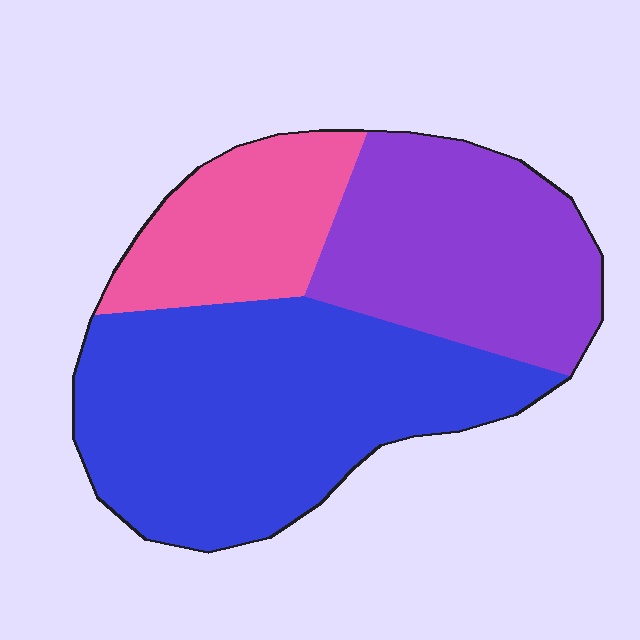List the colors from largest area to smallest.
From largest to smallest: blue, purple, pink.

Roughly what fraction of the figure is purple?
Purple covers 31% of the figure.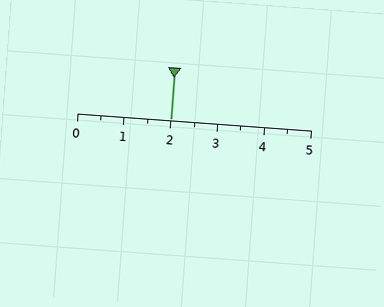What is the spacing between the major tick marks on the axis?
The major ticks are spaced 1 apart.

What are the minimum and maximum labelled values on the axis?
The axis runs from 0 to 5.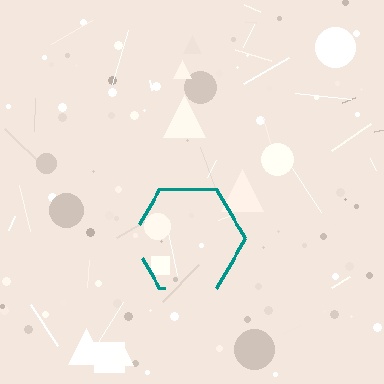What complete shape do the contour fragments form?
The contour fragments form a hexagon.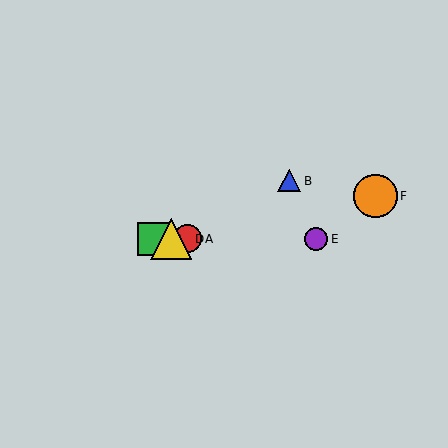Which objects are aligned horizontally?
Objects A, C, D, E are aligned horizontally.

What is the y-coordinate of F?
Object F is at y≈196.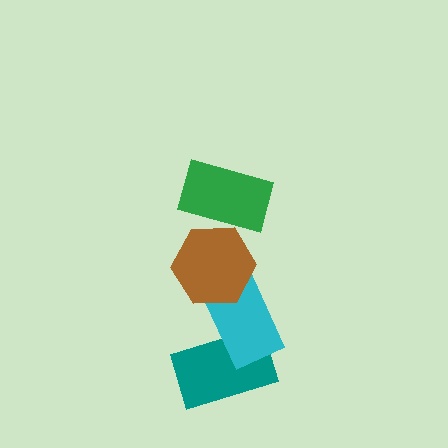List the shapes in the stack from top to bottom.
From top to bottom: the green rectangle, the brown hexagon, the cyan rectangle, the teal rectangle.